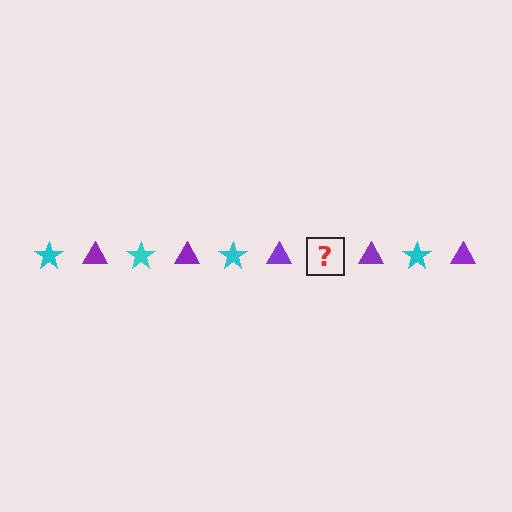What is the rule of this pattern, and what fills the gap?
The rule is that the pattern alternates between cyan star and purple triangle. The gap should be filled with a cyan star.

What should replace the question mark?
The question mark should be replaced with a cyan star.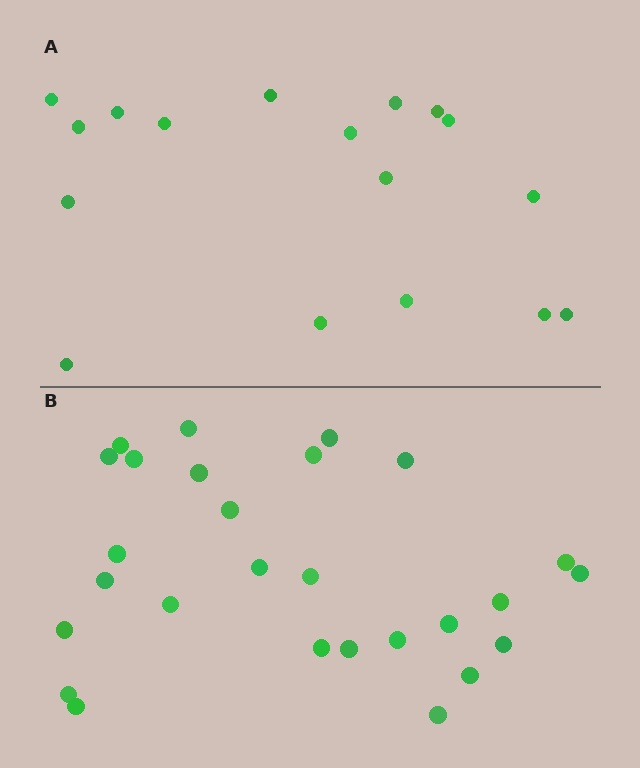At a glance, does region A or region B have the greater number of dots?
Region B (the bottom region) has more dots.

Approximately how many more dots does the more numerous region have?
Region B has roughly 10 or so more dots than region A.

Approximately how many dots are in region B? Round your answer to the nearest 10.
About 30 dots. (The exact count is 27, which rounds to 30.)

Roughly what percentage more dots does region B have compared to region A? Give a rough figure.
About 60% more.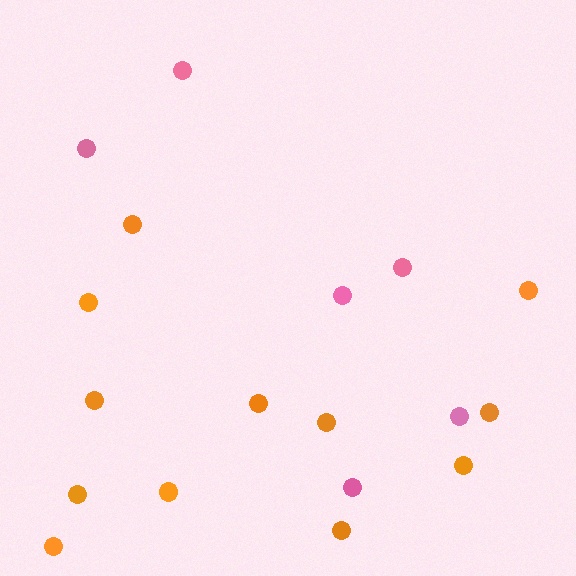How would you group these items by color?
There are 2 groups: one group of pink circles (6) and one group of orange circles (12).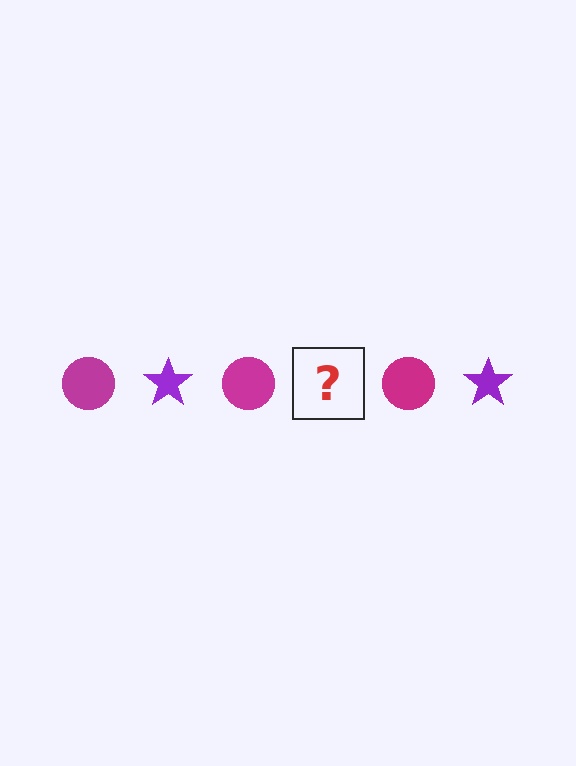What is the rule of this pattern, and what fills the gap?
The rule is that the pattern alternates between magenta circle and purple star. The gap should be filled with a purple star.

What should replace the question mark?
The question mark should be replaced with a purple star.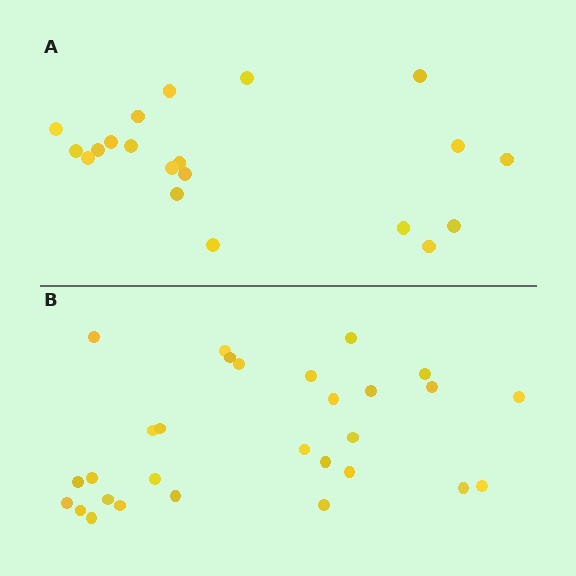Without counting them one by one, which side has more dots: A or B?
Region B (the bottom region) has more dots.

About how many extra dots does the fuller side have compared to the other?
Region B has roughly 8 or so more dots than region A.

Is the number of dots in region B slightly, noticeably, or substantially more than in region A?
Region B has substantially more. The ratio is roughly 1.4 to 1.